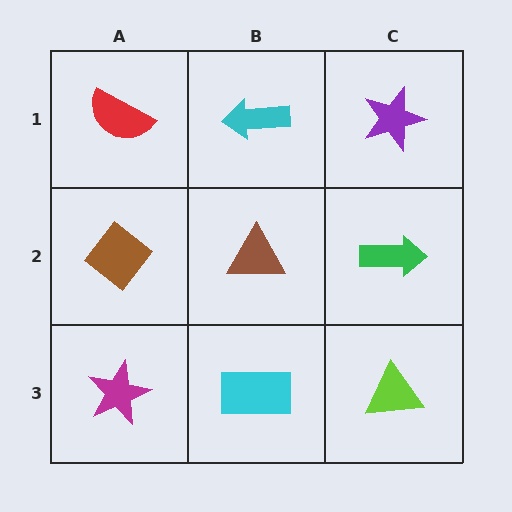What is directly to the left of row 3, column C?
A cyan rectangle.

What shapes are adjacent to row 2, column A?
A red semicircle (row 1, column A), a magenta star (row 3, column A), a brown triangle (row 2, column B).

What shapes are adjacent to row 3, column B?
A brown triangle (row 2, column B), a magenta star (row 3, column A), a lime triangle (row 3, column C).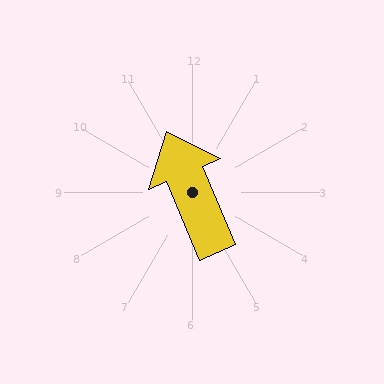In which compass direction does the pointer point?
Northwest.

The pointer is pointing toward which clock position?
Roughly 11 o'clock.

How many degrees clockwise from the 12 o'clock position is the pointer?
Approximately 337 degrees.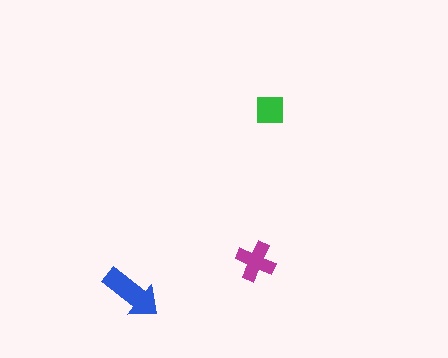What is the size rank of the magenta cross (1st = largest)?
2nd.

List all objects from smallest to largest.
The green square, the magenta cross, the blue arrow.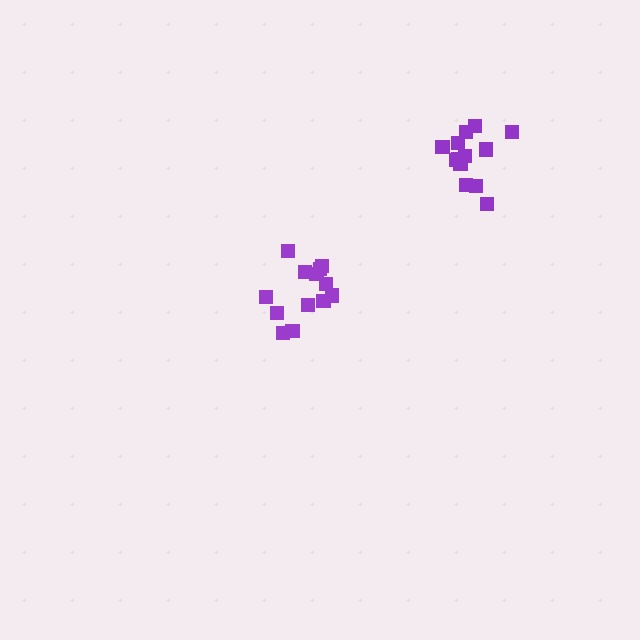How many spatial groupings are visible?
There are 2 spatial groupings.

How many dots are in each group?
Group 1: 13 dots, Group 2: 13 dots (26 total).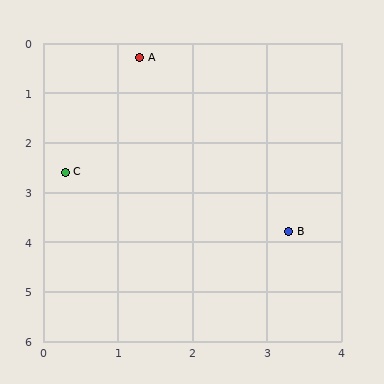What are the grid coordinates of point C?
Point C is at approximately (0.3, 2.6).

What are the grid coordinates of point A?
Point A is at approximately (1.3, 0.3).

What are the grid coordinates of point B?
Point B is at approximately (3.3, 3.8).